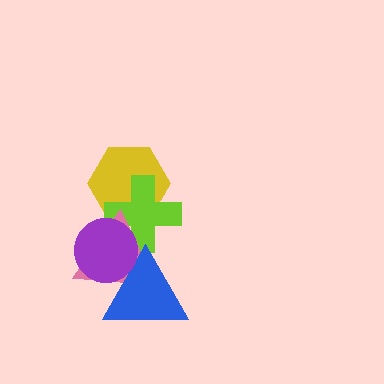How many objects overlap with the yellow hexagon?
2 objects overlap with the yellow hexagon.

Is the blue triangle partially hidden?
Yes, it is partially covered by another shape.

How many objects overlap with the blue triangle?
2 objects overlap with the blue triangle.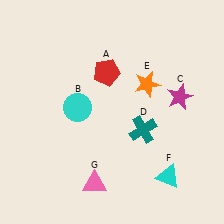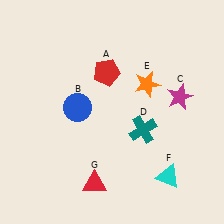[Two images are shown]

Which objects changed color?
B changed from cyan to blue. G changed from pink to red.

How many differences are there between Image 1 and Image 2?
There are 2 differences between the two images.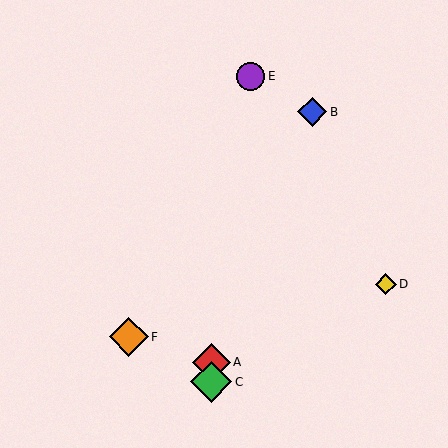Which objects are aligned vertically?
Objects A, C are aligned vertically.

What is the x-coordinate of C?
Object C is at x≈211.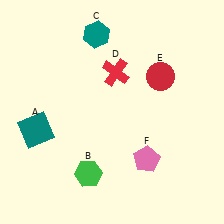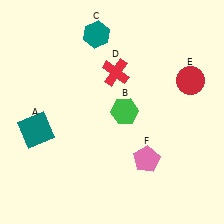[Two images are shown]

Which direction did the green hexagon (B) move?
The green hexagon (B) moved up.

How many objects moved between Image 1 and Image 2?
2 objects moved between the two images.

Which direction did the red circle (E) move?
The red circle (E) moved right.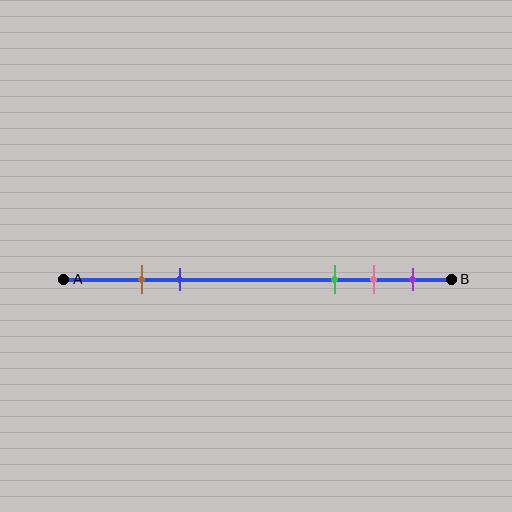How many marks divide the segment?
There are 5 marks dividing the segment.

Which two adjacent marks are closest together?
The brown and blue marks are the closest adjacent pair.